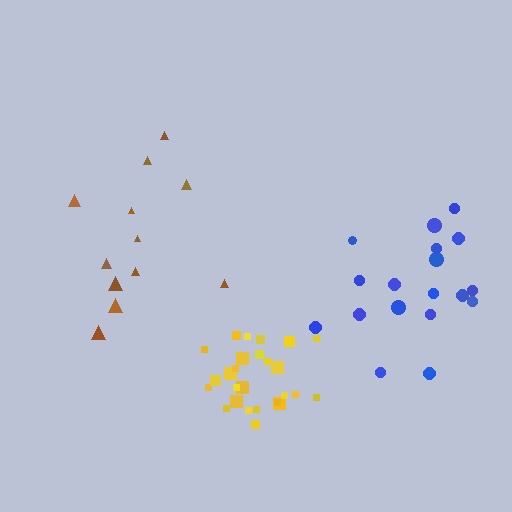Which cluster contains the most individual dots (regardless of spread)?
Yellow (28).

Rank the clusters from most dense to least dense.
yellow, blue, brown.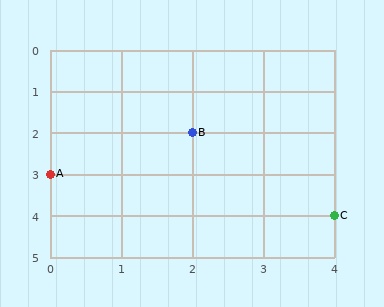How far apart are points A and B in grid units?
Points A and B are 2 columns and 1 row apart (about 2.2 grid units diagonally).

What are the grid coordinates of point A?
Point A is at grid coordinates (0, 3).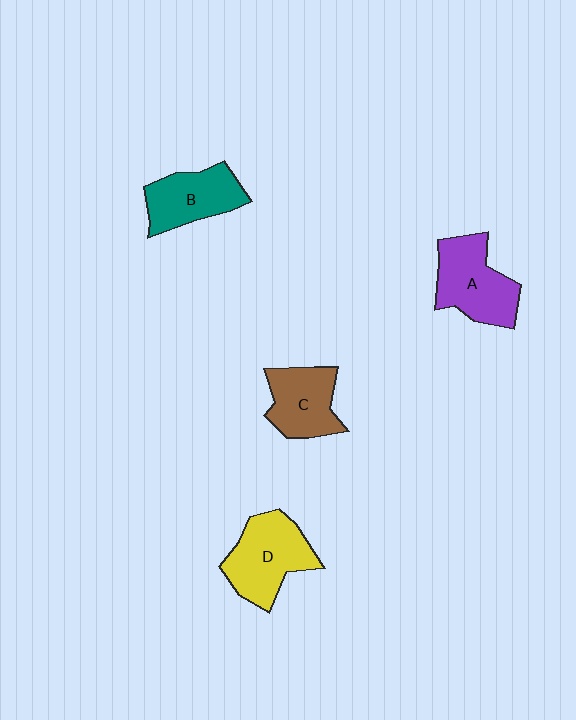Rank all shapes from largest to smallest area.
From largest to smallest: D (yellow), A (purple), B (teal), C (brown).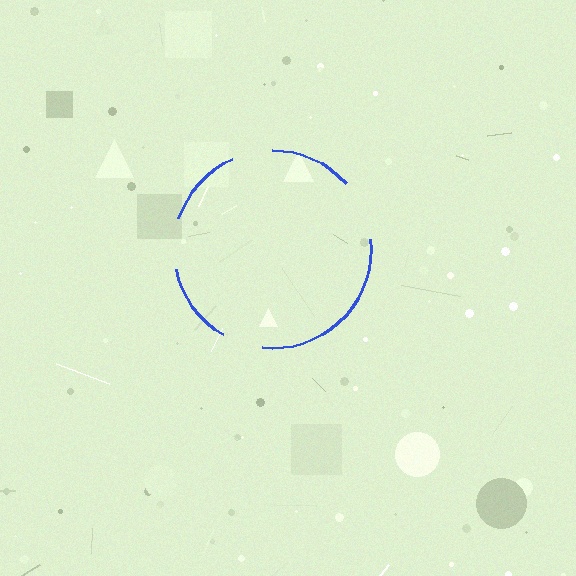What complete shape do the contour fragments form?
The contour fragments form a circle.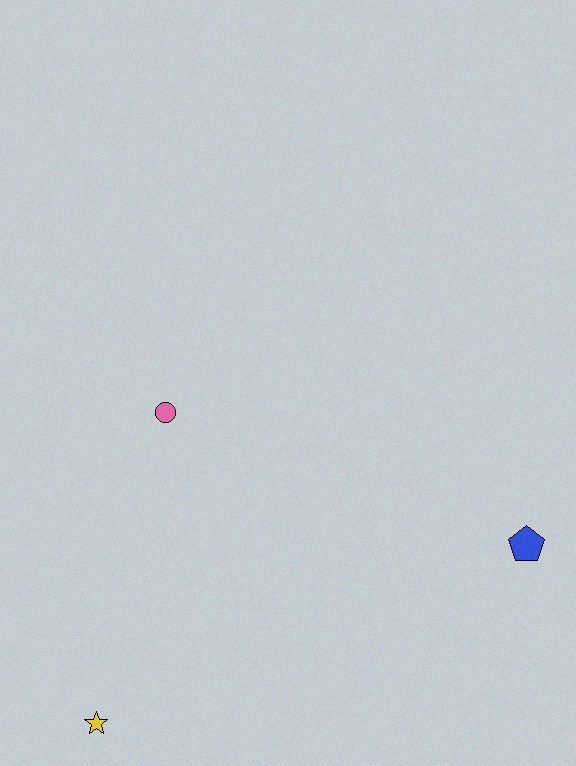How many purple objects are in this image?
There are no purple objects.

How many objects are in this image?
There are 3 objects.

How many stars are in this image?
There is 1 star.